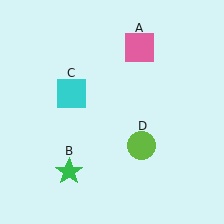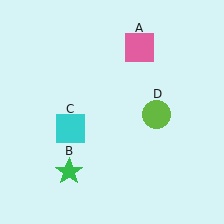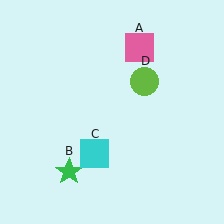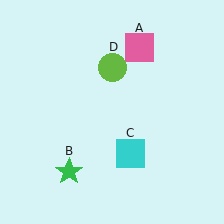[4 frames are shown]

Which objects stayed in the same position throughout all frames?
Pink square (object A) and green star (object B) remained stationary.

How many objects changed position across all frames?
2 objects changed position: cyan square (object C), lime circle (object D).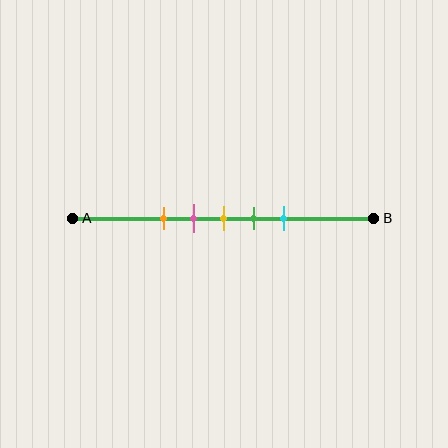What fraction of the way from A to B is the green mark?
The green mark is approximately 60% (0.6) of the way from A to B.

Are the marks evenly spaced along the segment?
Yes, the marks are approximately evenly spaced.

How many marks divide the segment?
There are 5 marks dividing the segment.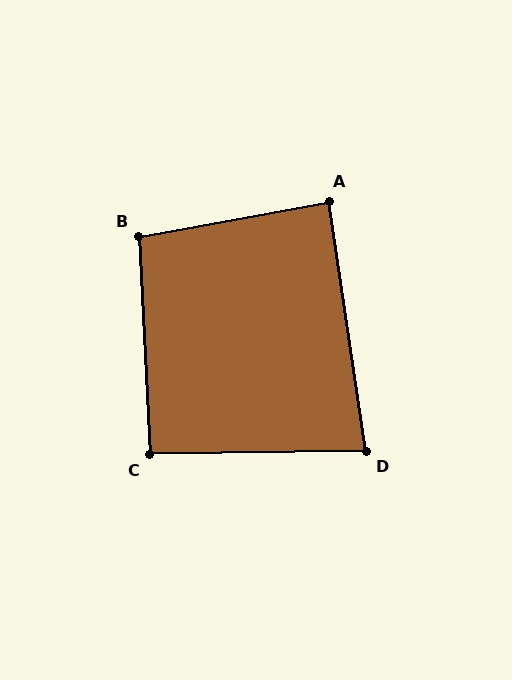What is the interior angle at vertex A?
Approximately 88 degrees (approximately right).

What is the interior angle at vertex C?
Approximately 92 degrees (approximately right).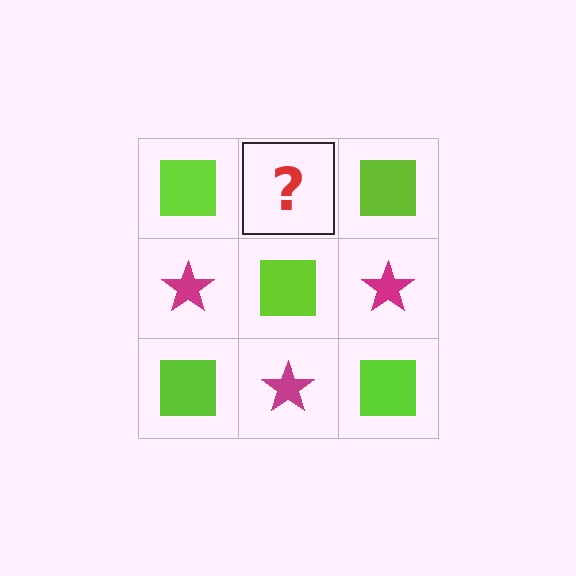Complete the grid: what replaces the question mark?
The question mark should be replaced with a magenta star.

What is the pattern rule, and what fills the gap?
The rule is that it alternates lime square and magenta star in a checkerboard pattern. The gap should be filled with a magenta star.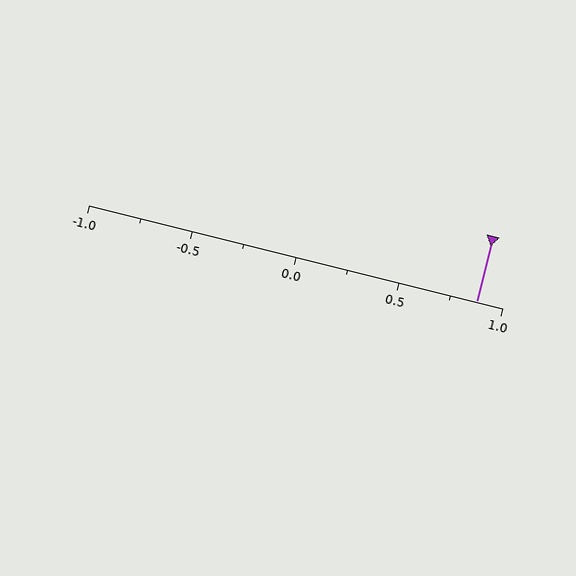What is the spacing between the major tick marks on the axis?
The major ticks are spaced 0.5 apart.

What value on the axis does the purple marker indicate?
The marker indicates approximately 0.88.